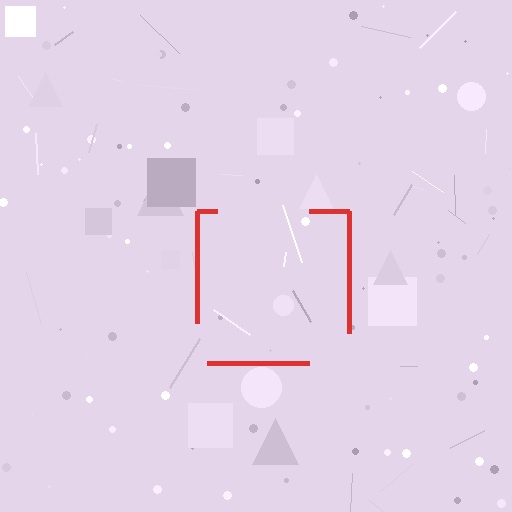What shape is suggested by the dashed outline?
The dashed outline suggests a square.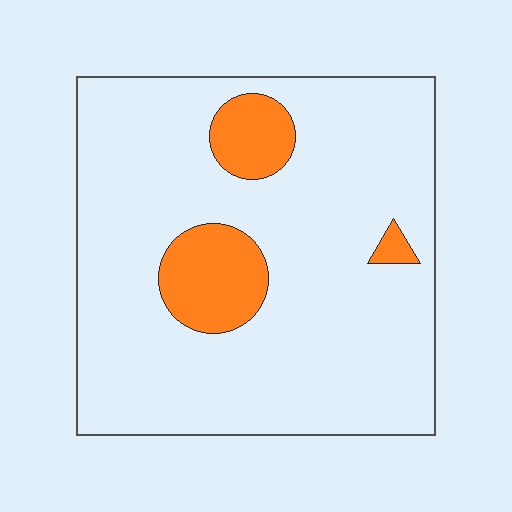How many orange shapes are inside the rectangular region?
3.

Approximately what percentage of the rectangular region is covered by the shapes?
Approximately 15%.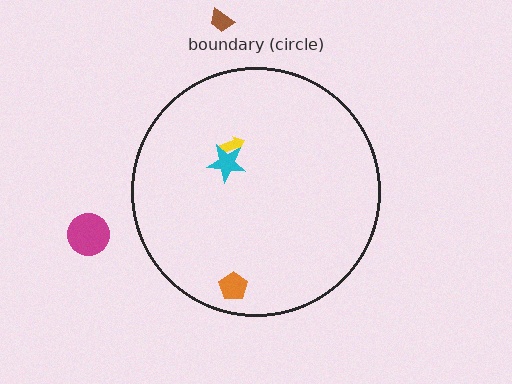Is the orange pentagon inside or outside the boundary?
Inside.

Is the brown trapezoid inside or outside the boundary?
Outside.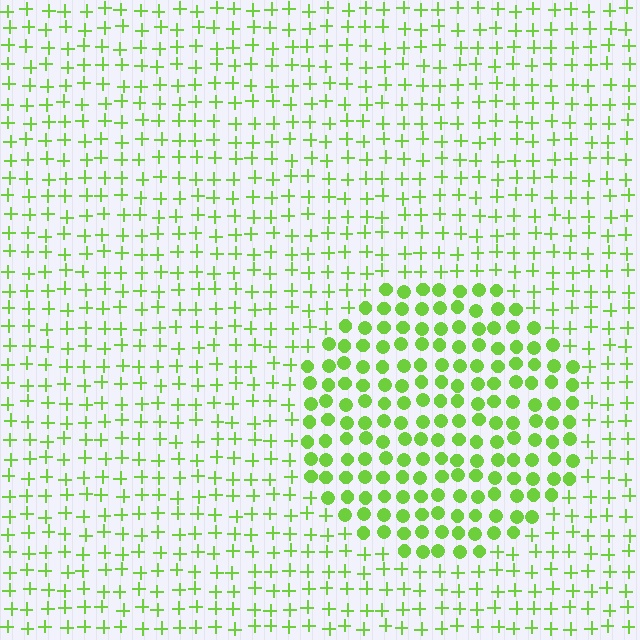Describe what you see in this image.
The image is filled with small lime elements arranged in a uniform grid. A circle-shaped region contains circles, while the surrounding area contains plus signs. The boundary is defined purely by the change in element shape.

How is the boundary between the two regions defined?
The boundary is defined by a change in element shape: circles inside vs. plus signs outside. All elements share the same color and spacing.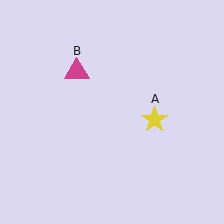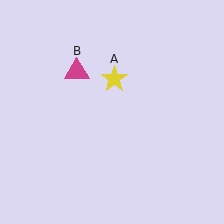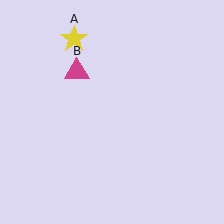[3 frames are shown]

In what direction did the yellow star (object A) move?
The yellow star (object A) moved up and to the left.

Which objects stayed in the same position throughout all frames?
Magenta triangle (object B) remained stationary.